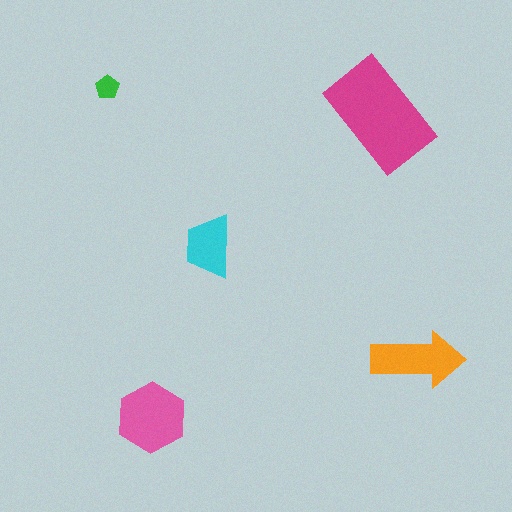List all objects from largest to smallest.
The magenta rectangle, the pink hexagon, the orange arrow, the cyan trapezoid, the green pentagon.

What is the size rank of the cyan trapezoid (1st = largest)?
4th.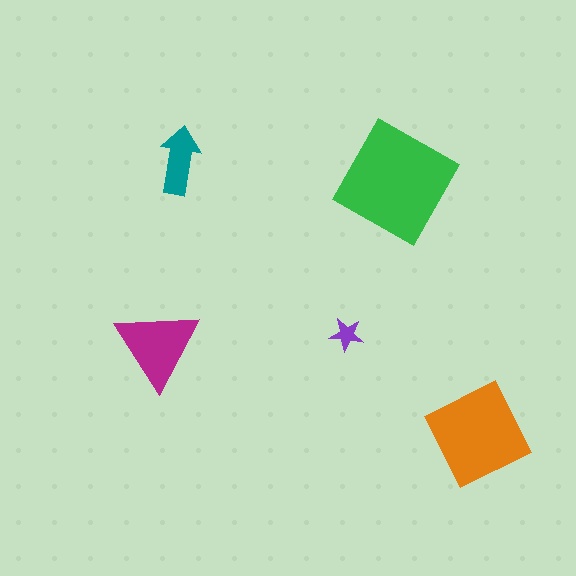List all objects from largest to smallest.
The green square, the orange diamond, the magenta triangle, the teal arrow, the purple star.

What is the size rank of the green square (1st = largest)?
1st.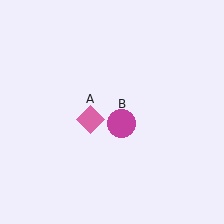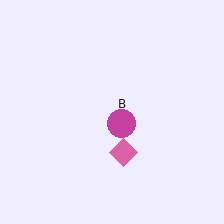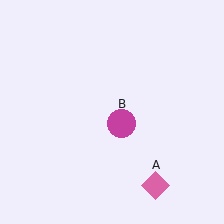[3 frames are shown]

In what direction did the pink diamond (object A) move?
The pink diamond (object A) moved down and to the right.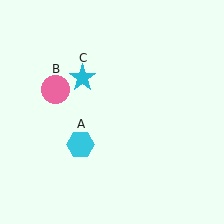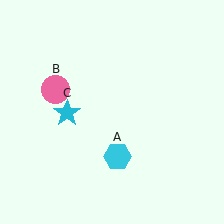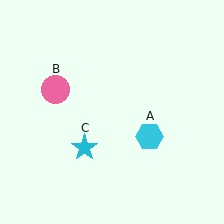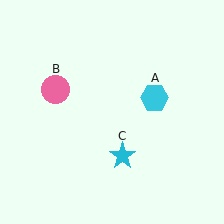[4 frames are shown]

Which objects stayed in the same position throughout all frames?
Pink circle (object B) remained stationary.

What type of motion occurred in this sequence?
The cyan hexagon (object A), cyan star (object C) rotated counterclockwise around the center of the scene.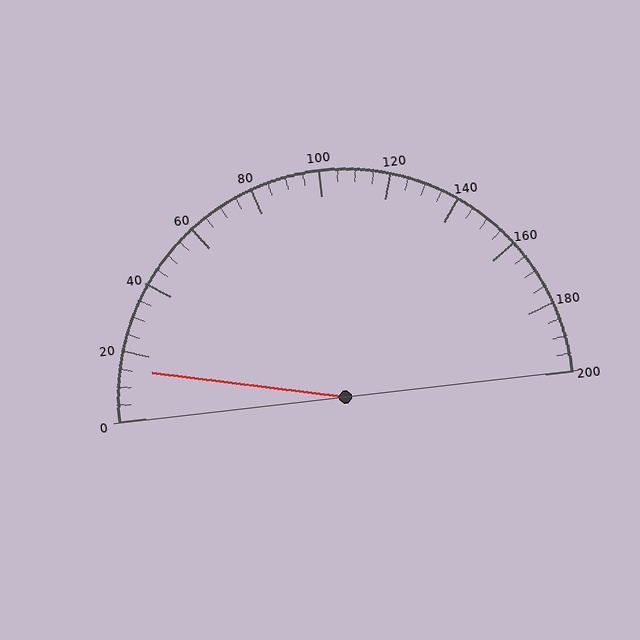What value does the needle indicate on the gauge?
The needle indicates approximately 15.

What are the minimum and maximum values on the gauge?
The gauge ranges from 0 to 200.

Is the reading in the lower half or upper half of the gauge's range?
The reading is in the lower half of the range (0 to 200).